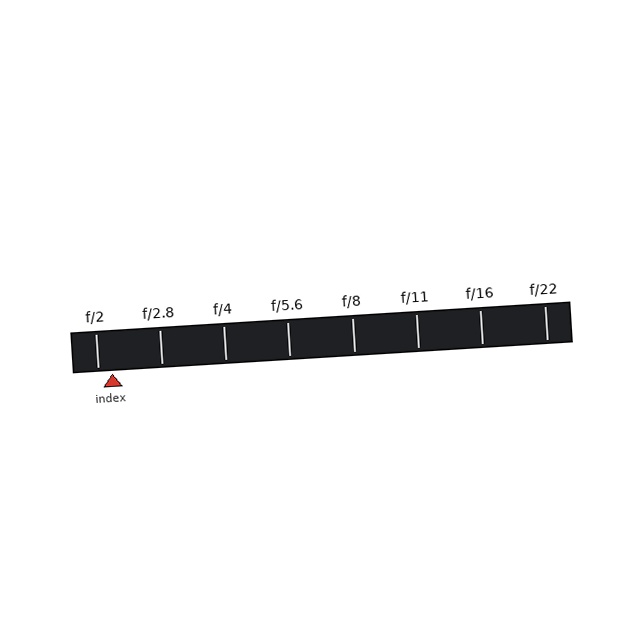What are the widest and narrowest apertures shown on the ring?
The widest aperture shown is f/2 and the narrowest is f/22.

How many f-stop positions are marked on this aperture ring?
There are 8 f-stop positions marked.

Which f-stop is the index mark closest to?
The index mark is closest to f/2.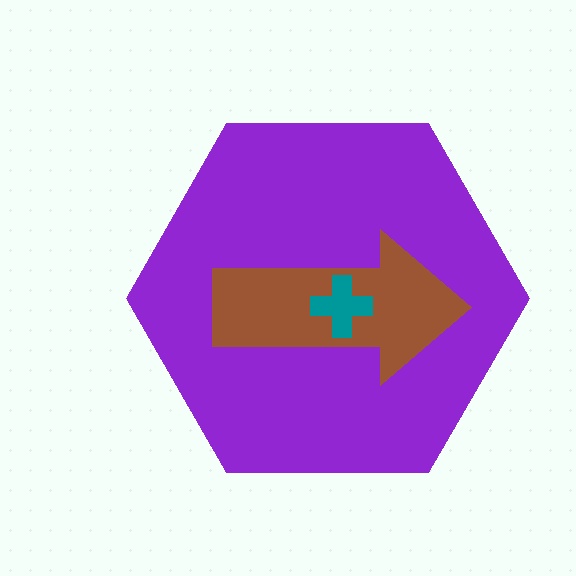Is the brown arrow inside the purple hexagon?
Yes.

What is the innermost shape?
The teal cross.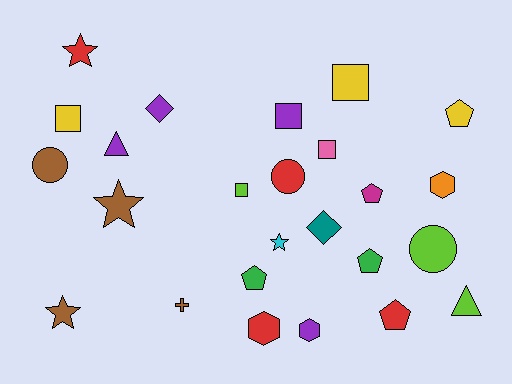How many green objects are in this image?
There are 2 green objects.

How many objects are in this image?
There are 25 objects.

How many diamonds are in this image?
There are 2 diamonds.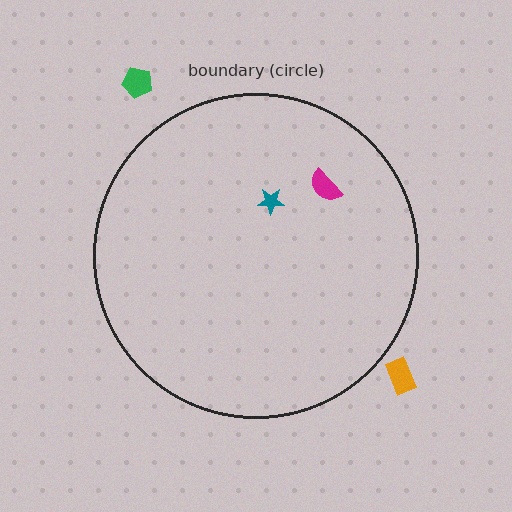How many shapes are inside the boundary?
2 inside, 2 outside.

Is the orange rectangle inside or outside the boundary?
Outside.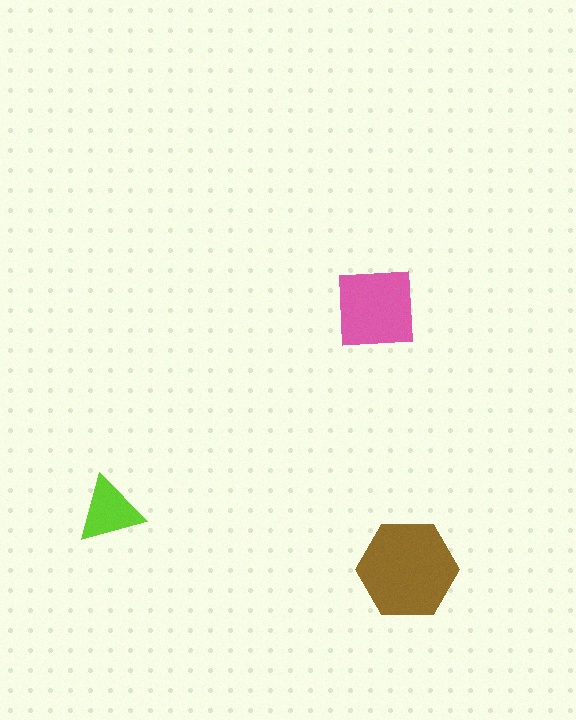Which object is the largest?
The brown hexagon.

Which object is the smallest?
The lime triangle.